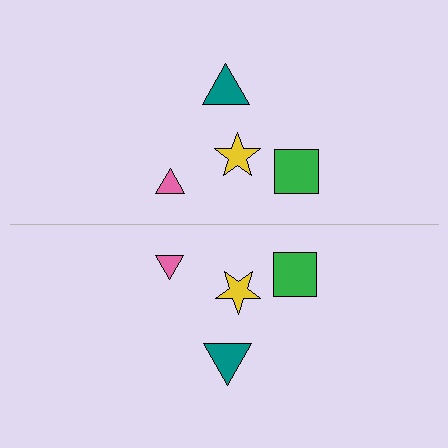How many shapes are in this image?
There are 8 shapes in this image.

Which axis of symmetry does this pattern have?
The pattern has a horizontal axis of symmetry running through the center of the image.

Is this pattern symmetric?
Yes, this pattern has bilateral (reflection) symmetry.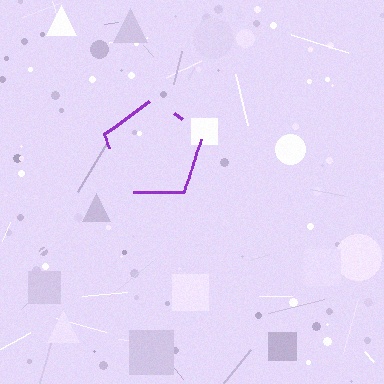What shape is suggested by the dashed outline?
The dashed outline suggests a pentagon.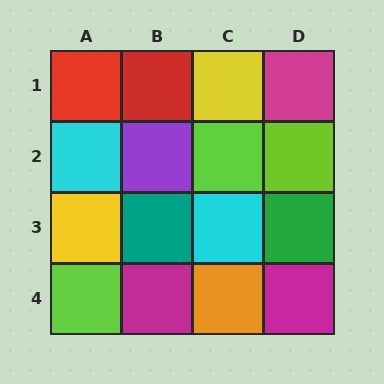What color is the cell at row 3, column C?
Cyan.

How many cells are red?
2 cells are red.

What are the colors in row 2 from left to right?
Cyan, purple, lime, lime.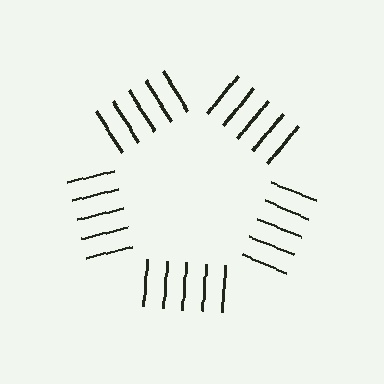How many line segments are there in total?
25 — 5 along each of the 5 edges.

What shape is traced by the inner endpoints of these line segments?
An illusory pentagon — the line segments terminate on its edges but no continuous stroke is drawn.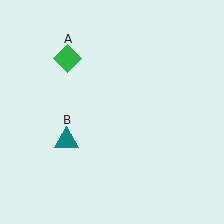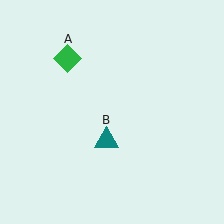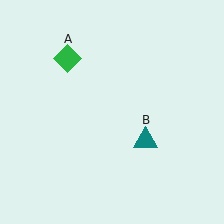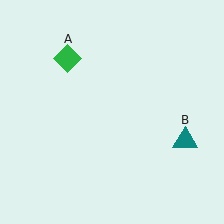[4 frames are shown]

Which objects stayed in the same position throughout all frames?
Green diamond (object A) remained stationary.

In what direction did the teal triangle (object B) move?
The teal triangle (object B) moved right.